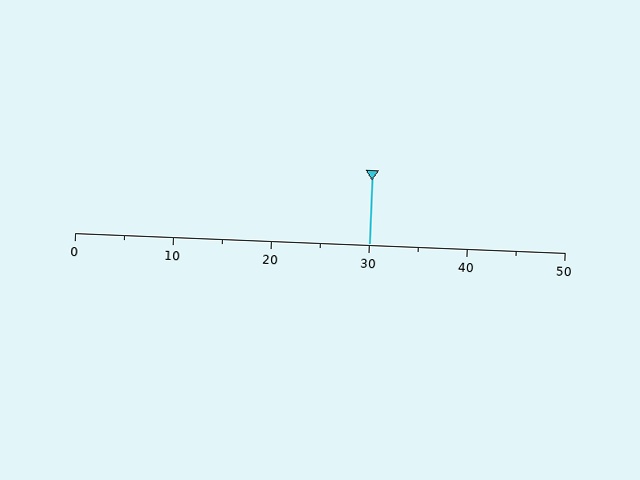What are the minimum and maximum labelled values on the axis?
The axis runs from 0 to 50.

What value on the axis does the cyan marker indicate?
The marker indicates approximately 30.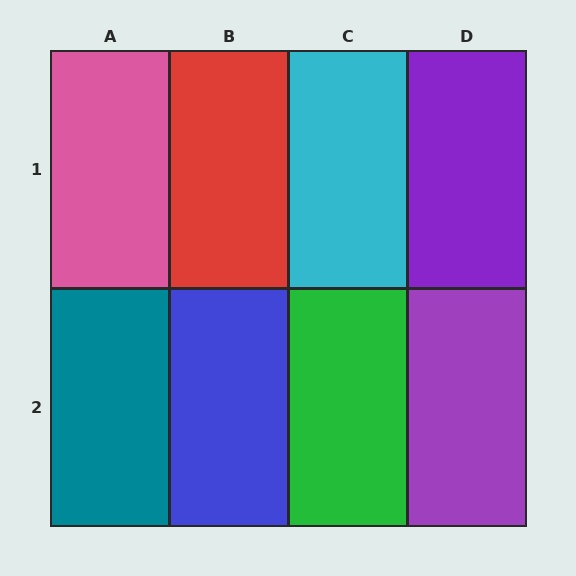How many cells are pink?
1 cell is pink.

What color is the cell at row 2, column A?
Teal.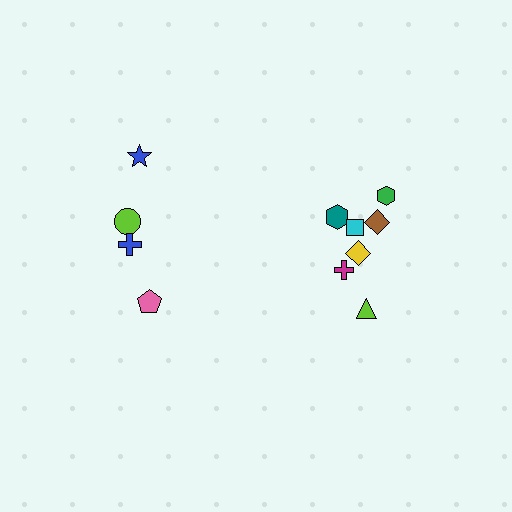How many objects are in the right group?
There are 7 objects.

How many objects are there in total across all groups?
There are 11 objects.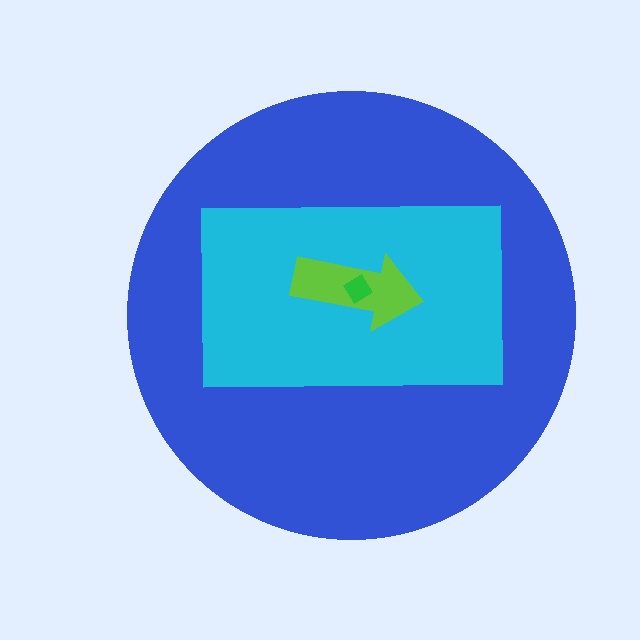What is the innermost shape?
The green diamond.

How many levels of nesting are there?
4.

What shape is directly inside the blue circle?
The cyan rectangle.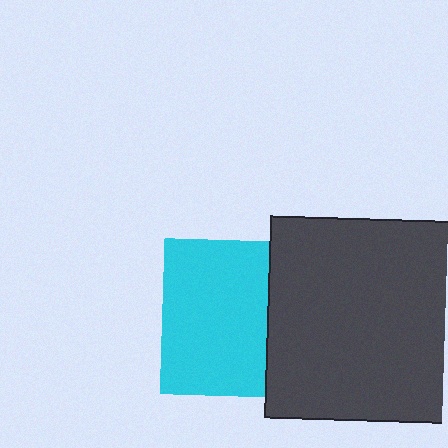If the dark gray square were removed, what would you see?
You would see the complete cyan square.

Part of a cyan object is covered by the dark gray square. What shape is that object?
It is a square.